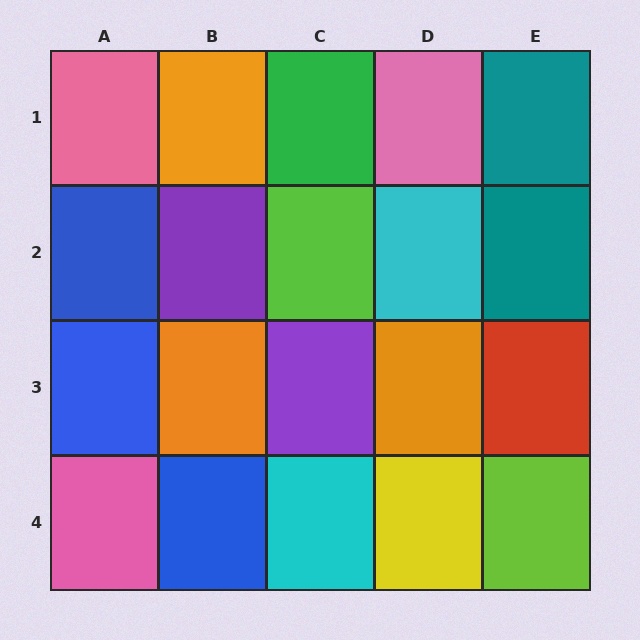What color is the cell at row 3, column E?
Red.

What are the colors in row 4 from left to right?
Pink, blue, cyan, yellow, lime.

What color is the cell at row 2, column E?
Teal.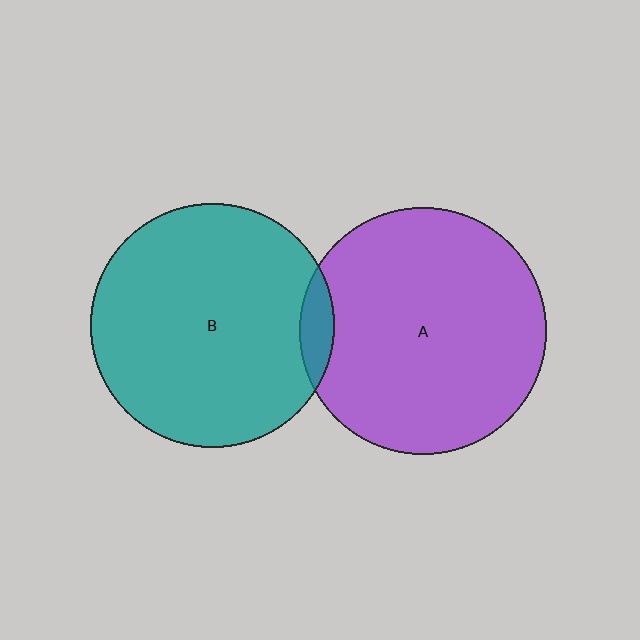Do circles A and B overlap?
Yes.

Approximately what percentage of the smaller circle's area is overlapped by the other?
Approximately 5%.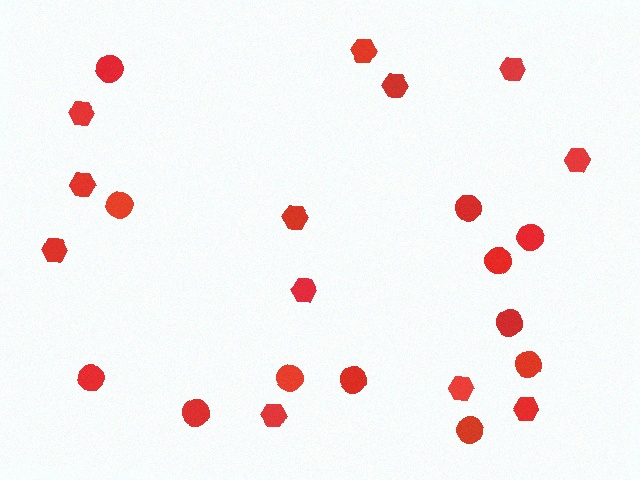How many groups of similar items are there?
There are 2 groups: one group of hexagons (12) and one group of circles (12).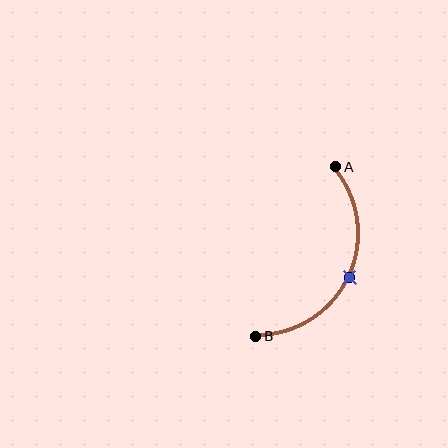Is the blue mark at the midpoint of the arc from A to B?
Yes. The blue mark lies on the arc at equal arc-length from both A and B — it is the arc midpoint.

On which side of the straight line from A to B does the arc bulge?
The arc bulges to the right of the straight line connecting A and B.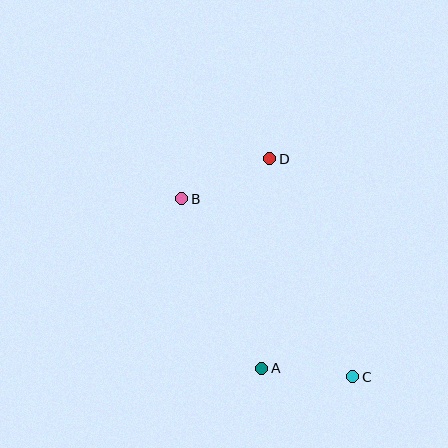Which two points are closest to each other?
Points A and C are closest to each other.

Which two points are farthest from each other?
Points B and C are farthest from each other.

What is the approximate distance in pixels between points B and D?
The distance between B and D is approximately 97 pixels.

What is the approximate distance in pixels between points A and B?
The distance between A and B is approximately 187 pixels.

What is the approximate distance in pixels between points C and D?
The distance between C and D is approximately 234 pixels.